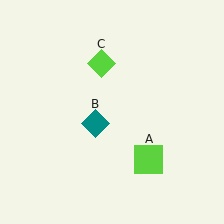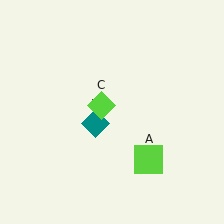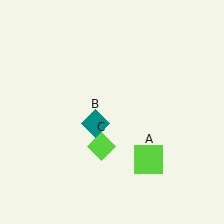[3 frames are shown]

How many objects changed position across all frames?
1 object changed position: lime diamond (object C).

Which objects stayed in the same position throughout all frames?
Lime square (object A) and teal diamond (object B) remained stationary.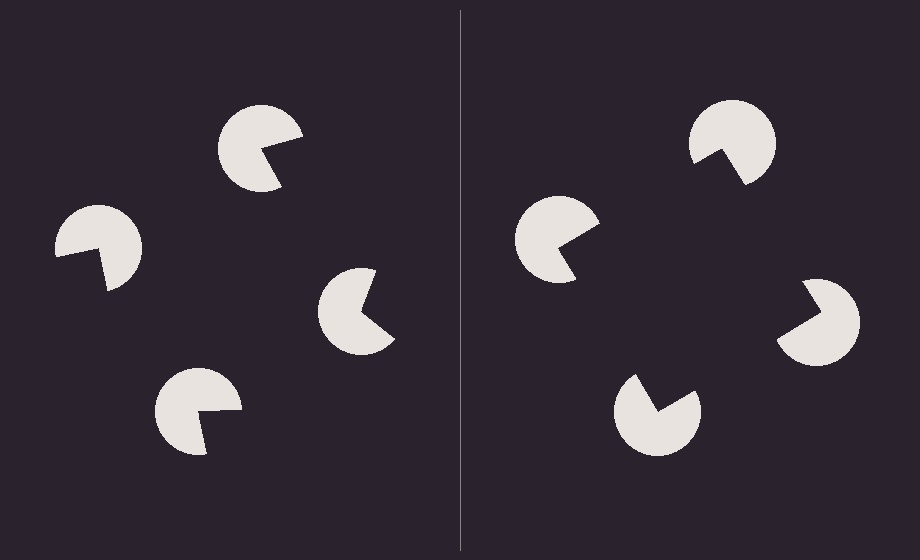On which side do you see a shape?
An illusory square appears on the right side. On the left side the wedge cuts are rotated, so no coherent shape forms.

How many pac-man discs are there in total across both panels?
8 — 4 on each side.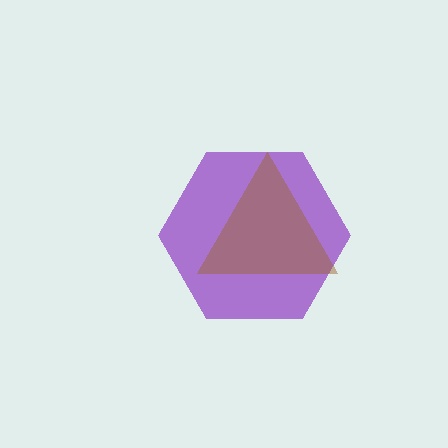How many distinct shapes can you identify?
There are 2 distinct shapes: a purple hexagon, a brown triangle.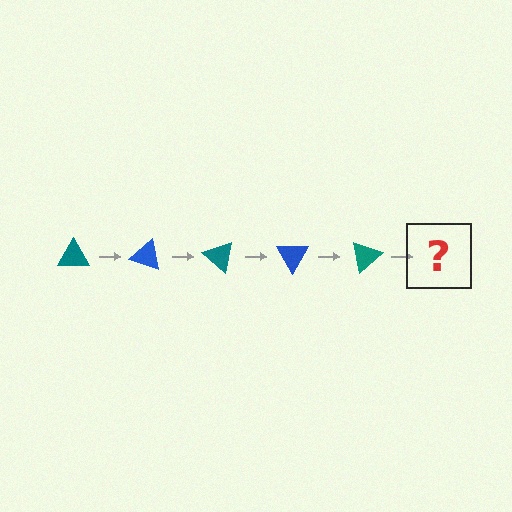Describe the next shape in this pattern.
It should be a blue triangle, rotated 100 degrees from the start.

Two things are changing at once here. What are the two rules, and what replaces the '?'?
The two rules are that it rotates 20 degrees each step and the color cycles through teal and blue. The '?' should be a blue triangle, rotated 100 degrees from the start.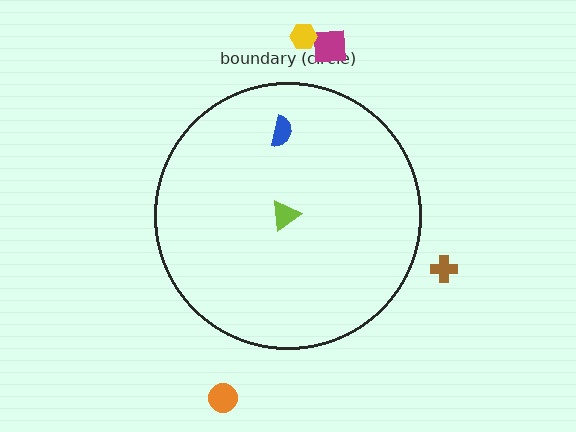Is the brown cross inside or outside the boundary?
Outside.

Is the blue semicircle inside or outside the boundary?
Inside.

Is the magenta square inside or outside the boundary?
Outside.